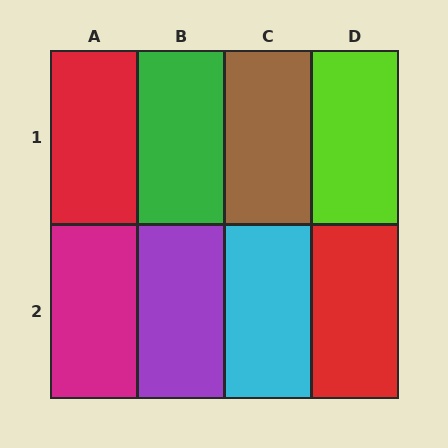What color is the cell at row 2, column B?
Purple.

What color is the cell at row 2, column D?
Red.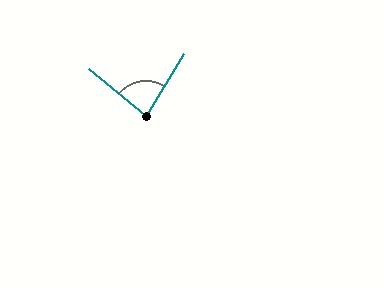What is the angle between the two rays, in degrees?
Approximately 81 degrees.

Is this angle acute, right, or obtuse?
It is acute.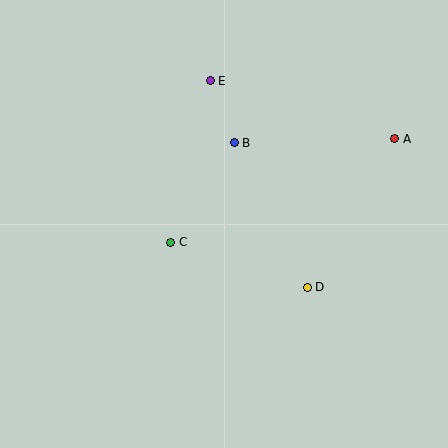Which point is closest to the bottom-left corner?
Point C is closest to the bottom-left corner.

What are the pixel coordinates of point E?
Point E is at (210, 81).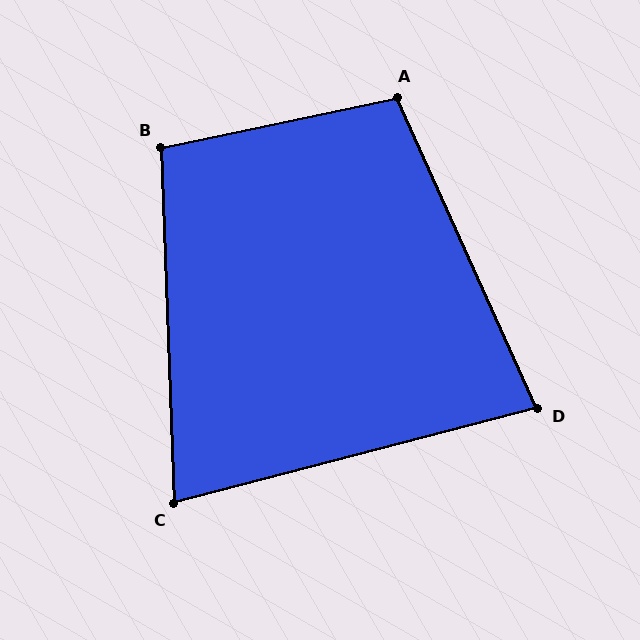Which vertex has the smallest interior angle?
C, at approximately 77 degrees.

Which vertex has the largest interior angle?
A, at approximately 103 degrees.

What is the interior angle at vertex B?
Approximately 100 degrees (obtuse).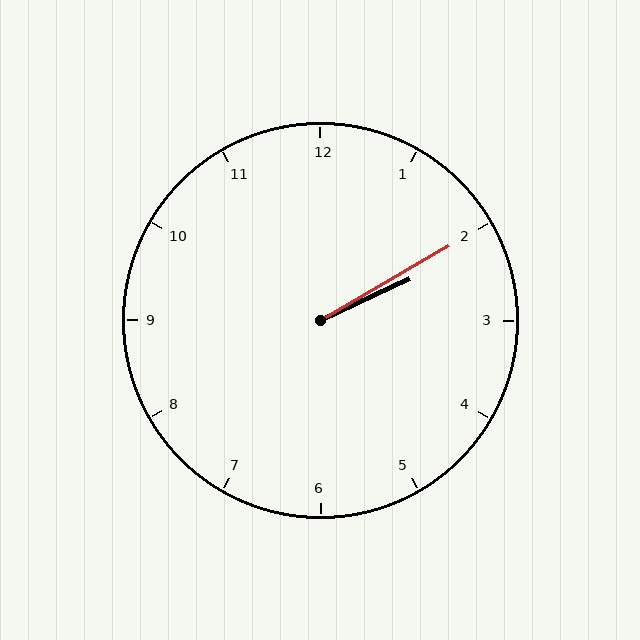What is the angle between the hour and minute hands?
Approximately 5 degrees.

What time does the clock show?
2:10.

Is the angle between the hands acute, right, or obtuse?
It is acute.